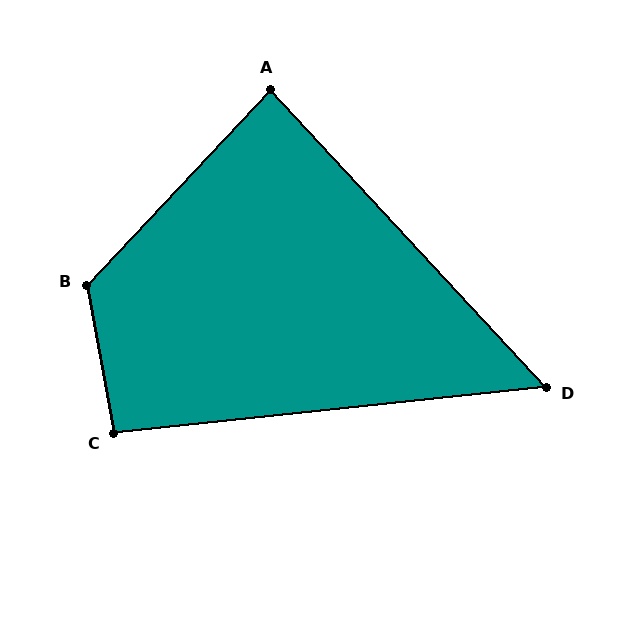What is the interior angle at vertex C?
Approximately 94 degrees (approximately right).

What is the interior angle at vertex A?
Approximately 86 degrees (approximately right).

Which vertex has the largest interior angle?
B, at approximately 127 degrees.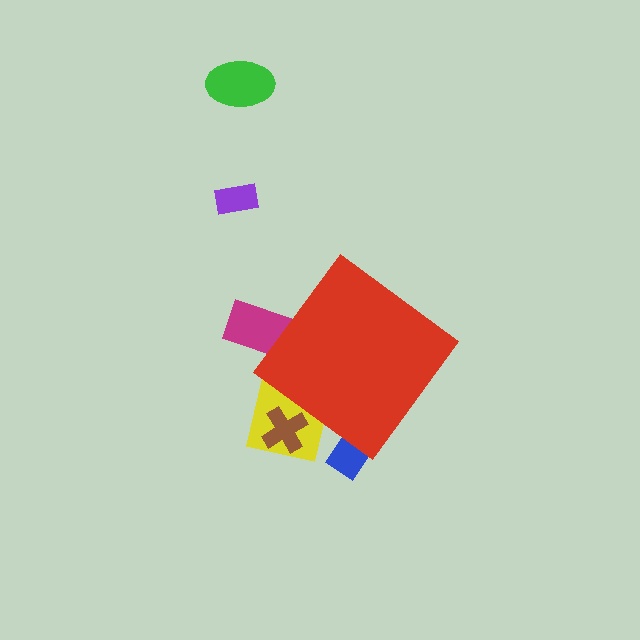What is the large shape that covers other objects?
A red diamond.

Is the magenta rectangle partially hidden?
Yes, the magenta rectangle is partially hidden behind the red diamond.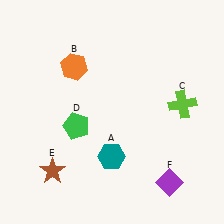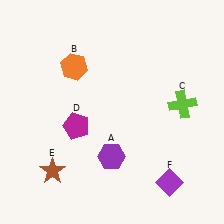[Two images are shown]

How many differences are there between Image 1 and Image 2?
There are 2 differences between the two images.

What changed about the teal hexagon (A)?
In Image 1, A is teal. In Image 2, it changed to purple.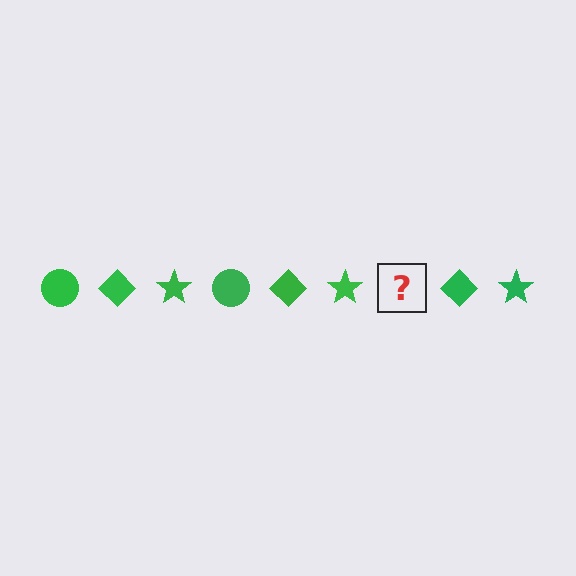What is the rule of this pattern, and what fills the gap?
The rule is that the pattern cycles through circle, diamond, star shapes in green. The gap should be filled with a green circle.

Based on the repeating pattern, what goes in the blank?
The blank should be a green circle.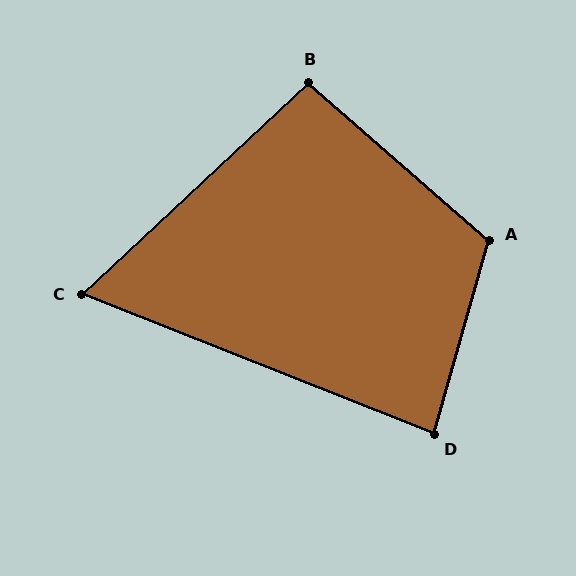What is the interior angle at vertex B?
Approximately 96 degrees (obtuse).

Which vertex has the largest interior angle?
A, at approximately 115 degrees.